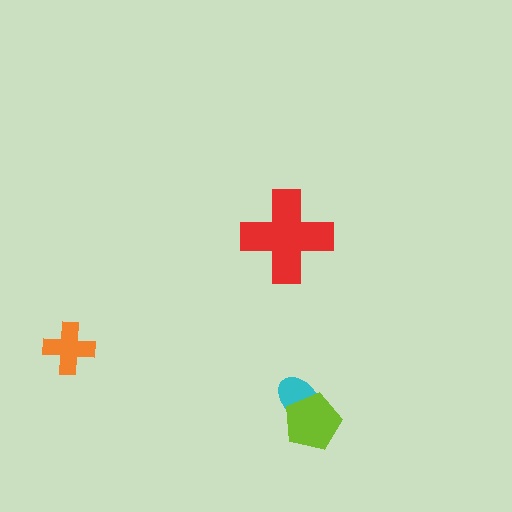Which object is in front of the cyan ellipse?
The lime pentagon is in front of the cyan ellipse.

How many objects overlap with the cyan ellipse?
1 object overlaps with the cyan ellipse.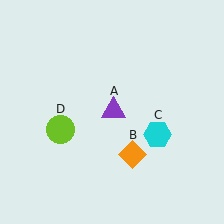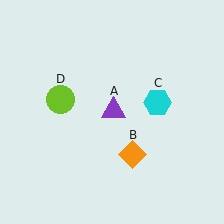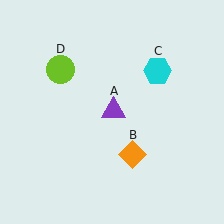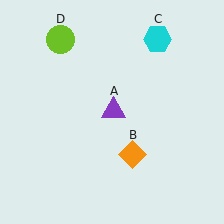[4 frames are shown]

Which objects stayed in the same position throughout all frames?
Purple triangle (object A) and orange diamond (object B) remained stationary.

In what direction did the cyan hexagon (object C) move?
The cyan hexagon (object C) moved up.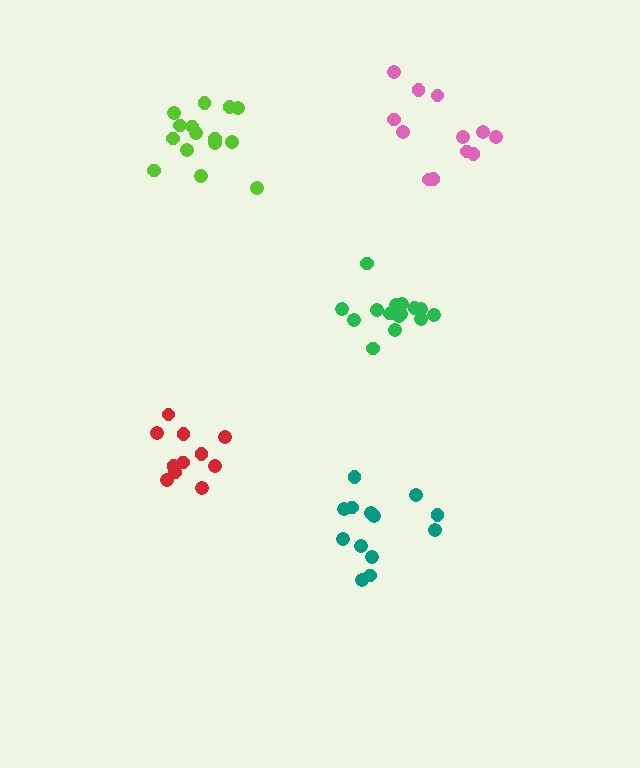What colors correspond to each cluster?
The clusters are colored: teal, pink, lime, green, red.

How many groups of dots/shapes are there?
There are 5 groups.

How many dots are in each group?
Group 1: 13 dots, Group 2: 12 dots, Group 3: 15 dots, Group 4: 16 dots, Group 5: 11 dots (67 total).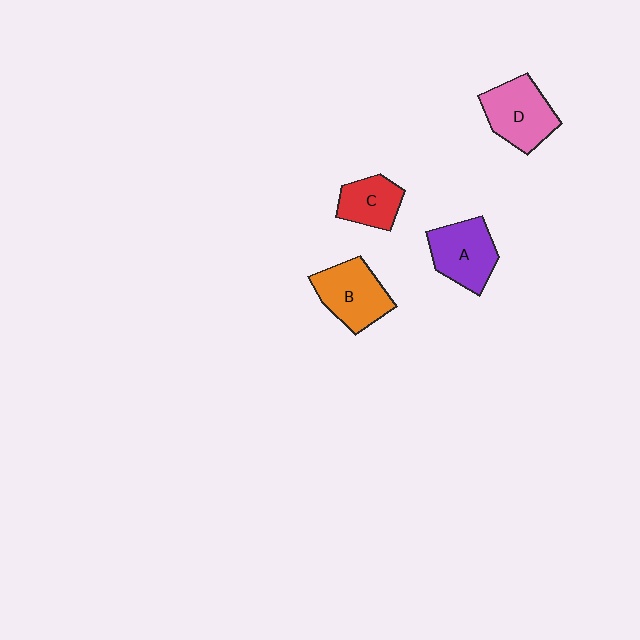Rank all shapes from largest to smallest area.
From largest to smallest: D (pink), B (orange), A (purple), C (red).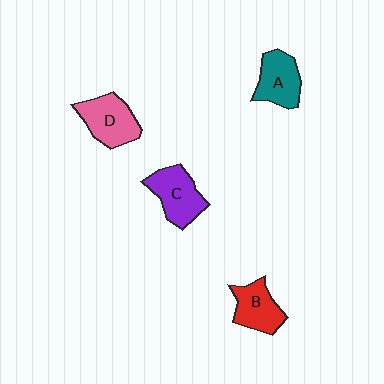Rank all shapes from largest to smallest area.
From largest to smallest: D (pink), C (purple), A (teal), B (red).